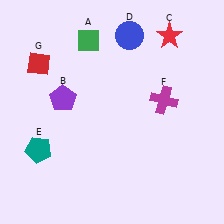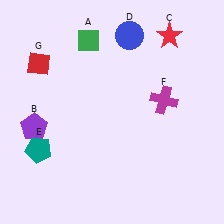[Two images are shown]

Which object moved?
The purple pentagon (B) moved left.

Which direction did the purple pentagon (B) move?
The purple pentagon (B) moved left.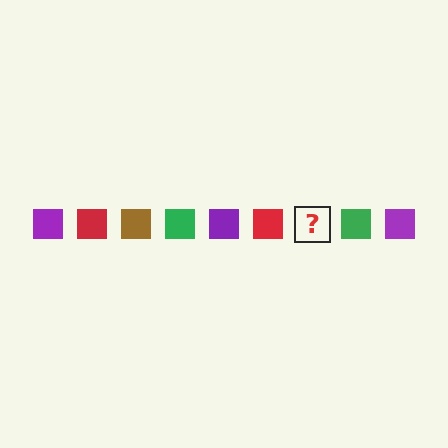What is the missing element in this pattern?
The missing element is a brown square.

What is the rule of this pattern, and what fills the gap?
The rule is that the pattern cycles through purple, red, brown, green squares. The gap should be filled with a brown square.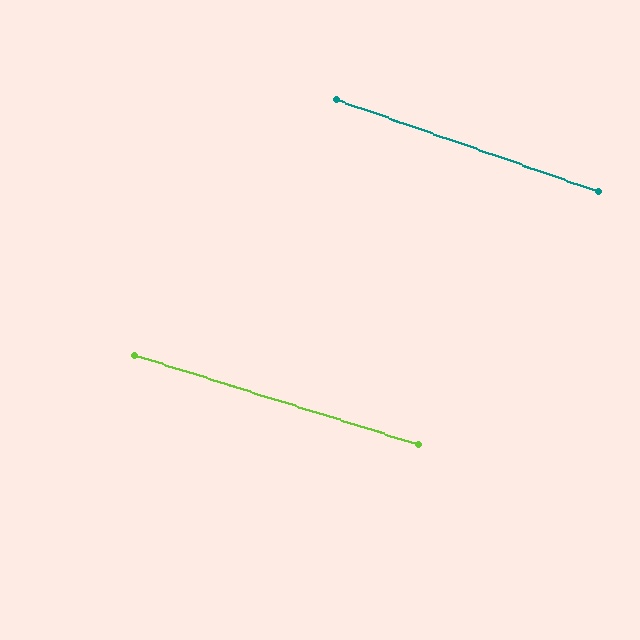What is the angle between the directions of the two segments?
Approximately 2 degrees.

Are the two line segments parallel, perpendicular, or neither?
Parallel — their directions differ by only 1.9°.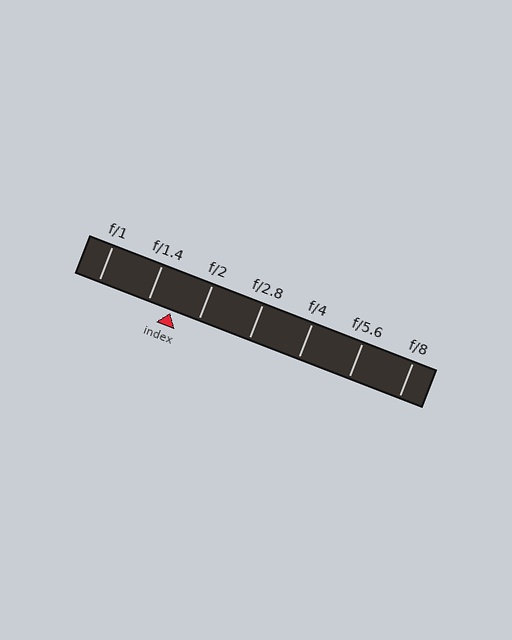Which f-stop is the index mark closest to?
The index mark is closest to f/1.4.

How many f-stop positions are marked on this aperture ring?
There are 7 f-stop positions marked.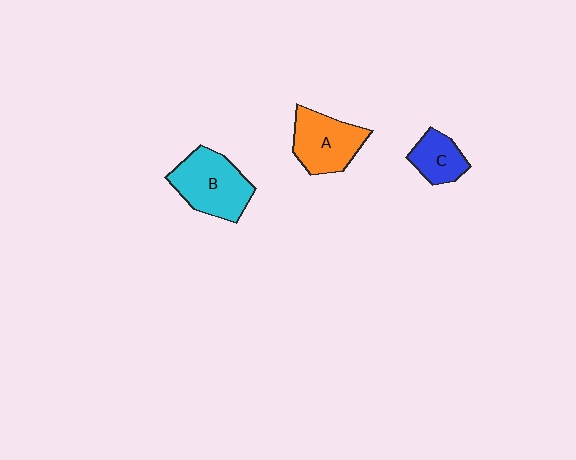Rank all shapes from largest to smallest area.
From largest to smallest: B (cyan), A (orange), C (blue).